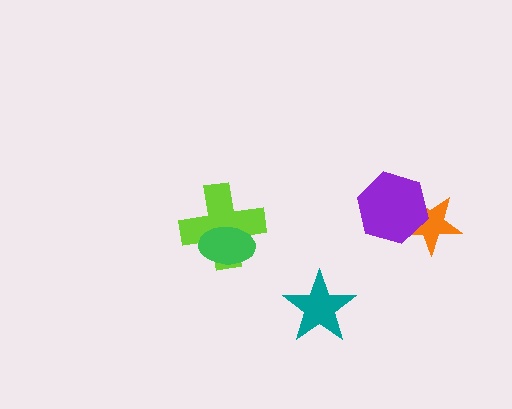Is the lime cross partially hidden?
Yes, it is partially covered by another shape.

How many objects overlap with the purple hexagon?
1 object overlaps with the purple hexagon.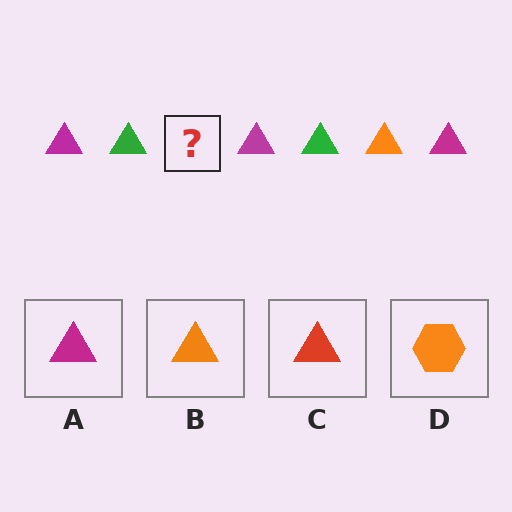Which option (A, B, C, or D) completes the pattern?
B.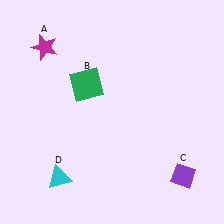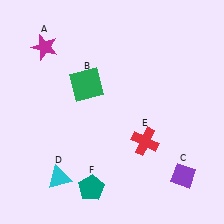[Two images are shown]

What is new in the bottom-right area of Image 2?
A red cross (E) was added in the bottom-right area of Image 2.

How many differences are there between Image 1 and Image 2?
There are 2 differences between the two images.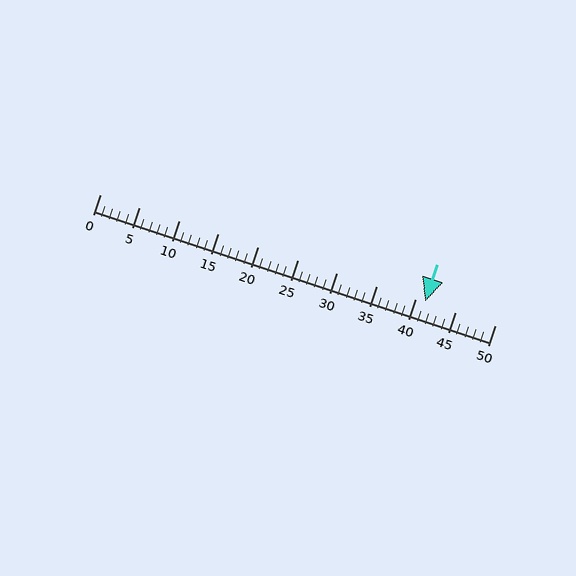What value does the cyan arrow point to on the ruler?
The cyan arrow points to approximately 41.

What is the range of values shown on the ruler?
The ruler shows values from 0 to 50.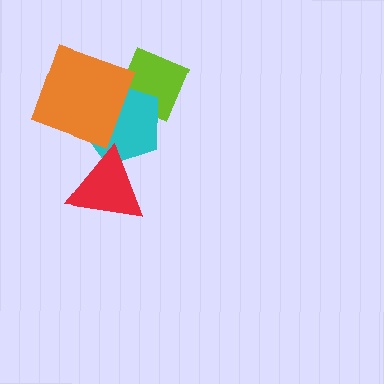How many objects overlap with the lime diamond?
2 objects overlap with the lime diamond.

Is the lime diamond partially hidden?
Yes, it is partially covered by another shape.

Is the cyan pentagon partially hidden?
Yes, it is partially covered by another shape.